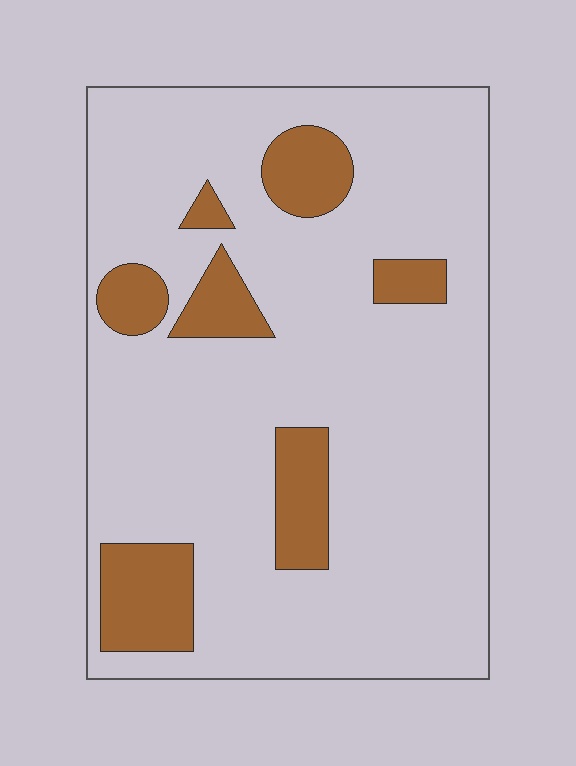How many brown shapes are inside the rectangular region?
7.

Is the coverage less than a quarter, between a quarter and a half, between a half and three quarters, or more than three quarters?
Less than a quarter.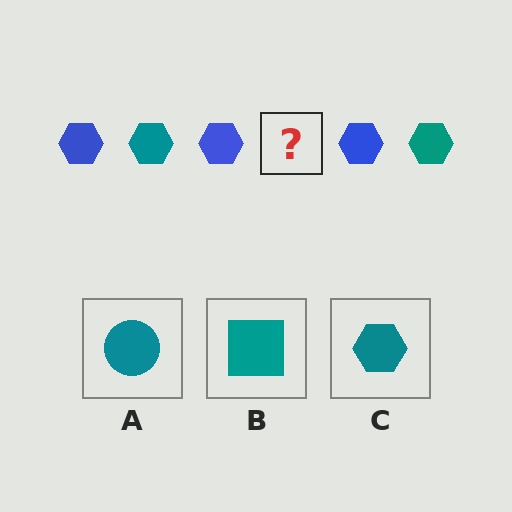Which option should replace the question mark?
Option C.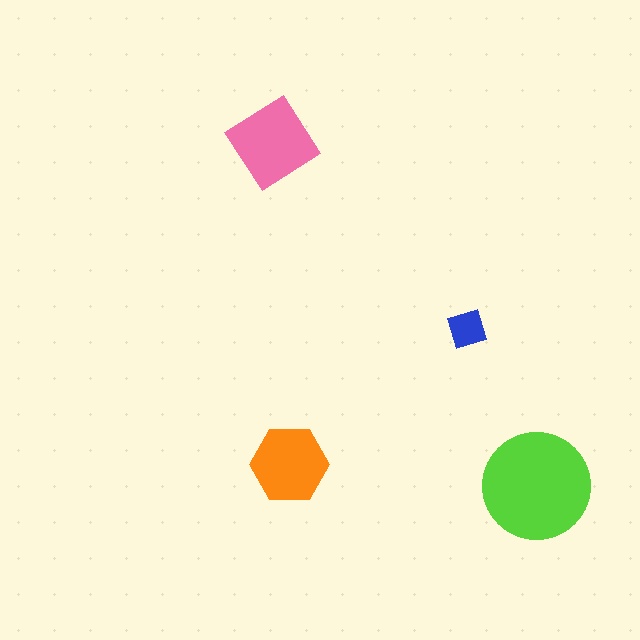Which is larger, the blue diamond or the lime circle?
The lime circle.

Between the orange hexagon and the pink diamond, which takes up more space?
The pink diamond.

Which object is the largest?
The lime circle.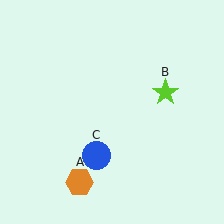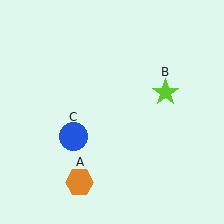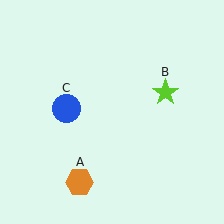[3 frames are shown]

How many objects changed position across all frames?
1 object changed position: blue circle (object C).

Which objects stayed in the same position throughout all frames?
Orange hexagon (object A) and lime star (object B) remained stationary.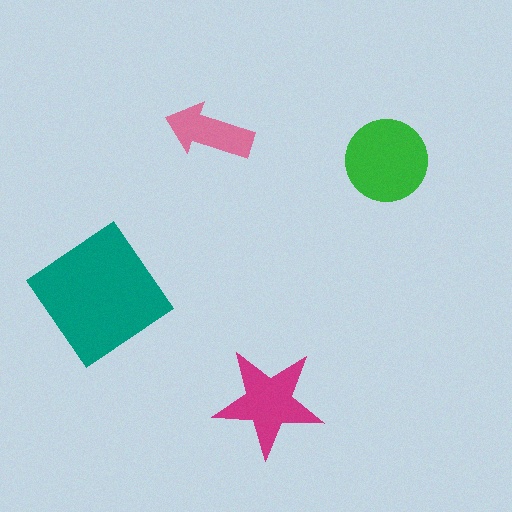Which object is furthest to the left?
The teal diamond is leftmost.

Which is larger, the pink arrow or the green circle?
The green circle.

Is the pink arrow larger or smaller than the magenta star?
Smaller.